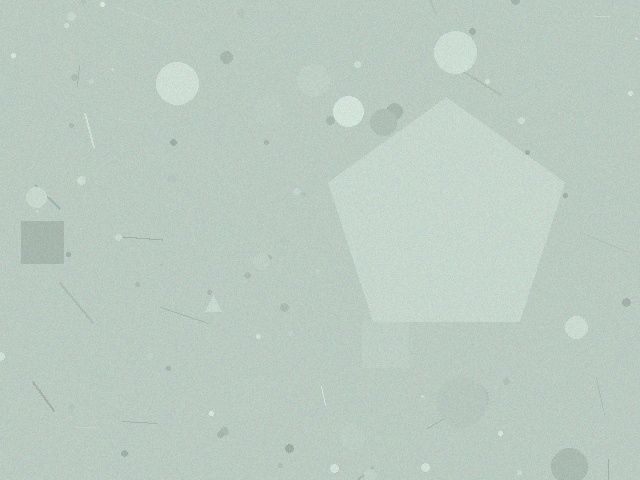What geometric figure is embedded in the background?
A pentagon is embedded in the background.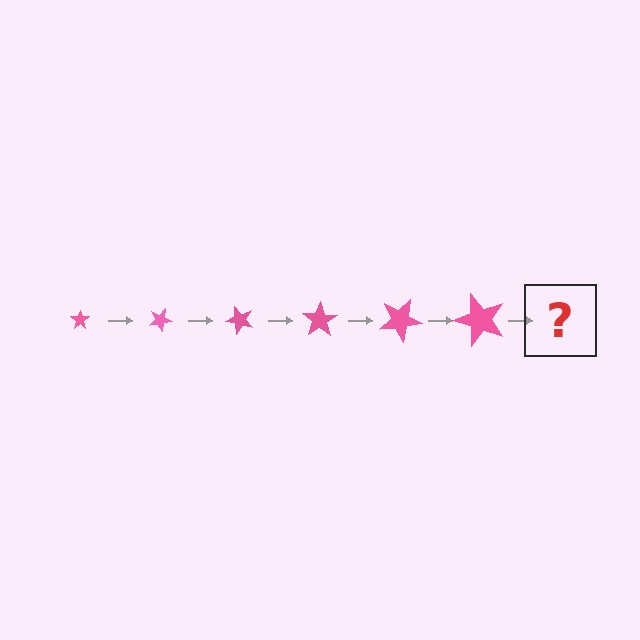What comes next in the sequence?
The next element should be a star, larger than the previous one and rotated 150 degrees from the start.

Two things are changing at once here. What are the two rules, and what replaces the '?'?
The two rules are that the star grows larger each step and it rotates 25 degrees each step. The '?' should be a star, larger than the previous one and rotated 150 degrees from the start.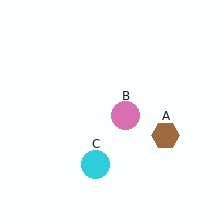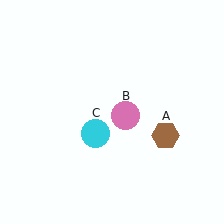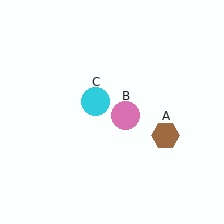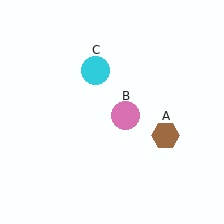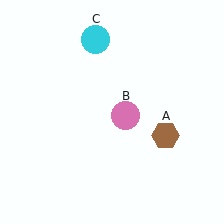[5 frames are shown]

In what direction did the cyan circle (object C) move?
The cyan circle (object C) moved up.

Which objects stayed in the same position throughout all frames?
Brown hexagon (object A) and pink circle (object B) remained stationary.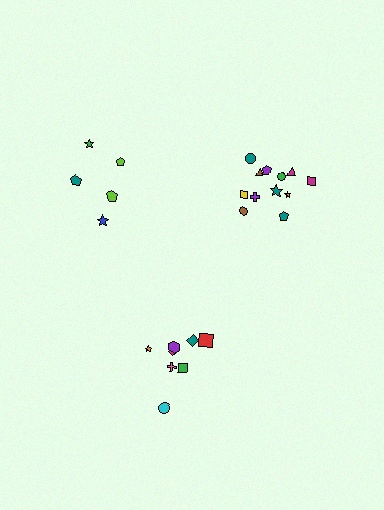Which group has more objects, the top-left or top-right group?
The top-right group.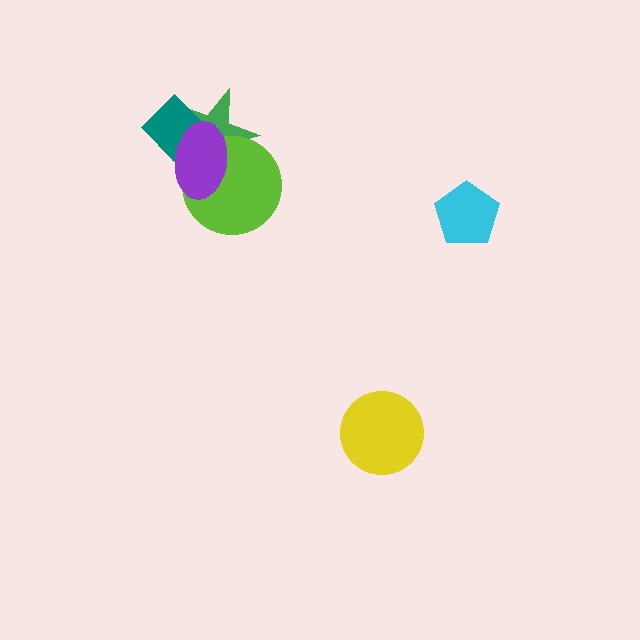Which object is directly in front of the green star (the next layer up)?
The lime circle is directly in front of the green star.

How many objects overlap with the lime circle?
2 objects overlap with the lime circle.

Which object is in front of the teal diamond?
The purple ellipse is in front of the teal diamond.